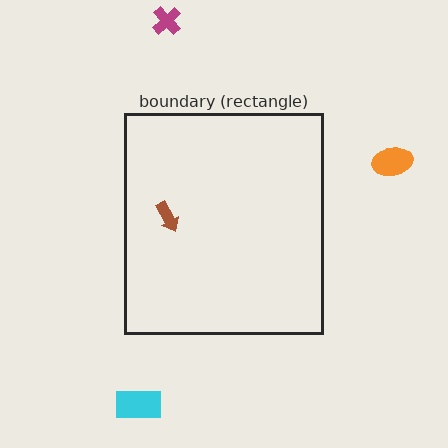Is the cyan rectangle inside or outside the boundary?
Outside.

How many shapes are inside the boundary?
1 inside, 3 outside.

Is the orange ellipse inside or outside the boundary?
Outside.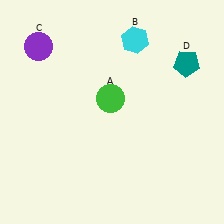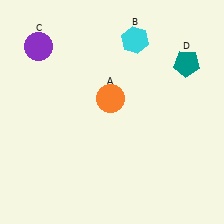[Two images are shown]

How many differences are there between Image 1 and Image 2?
There is 1 difference between the two images.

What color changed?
The circle (A) changed from green in Image 1 to orange in Image 2.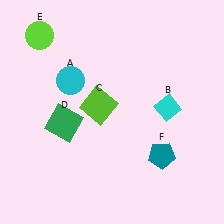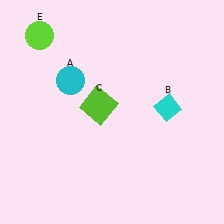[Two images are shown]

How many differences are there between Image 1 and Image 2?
There are 2 differences between the two images.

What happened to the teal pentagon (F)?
The teal pentagon (F) was removed in Image 2. It was in the bottom-right area of Image 1.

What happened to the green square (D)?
The green square (D) was removed in Image 2. It was in the bottom-left area of Image 1.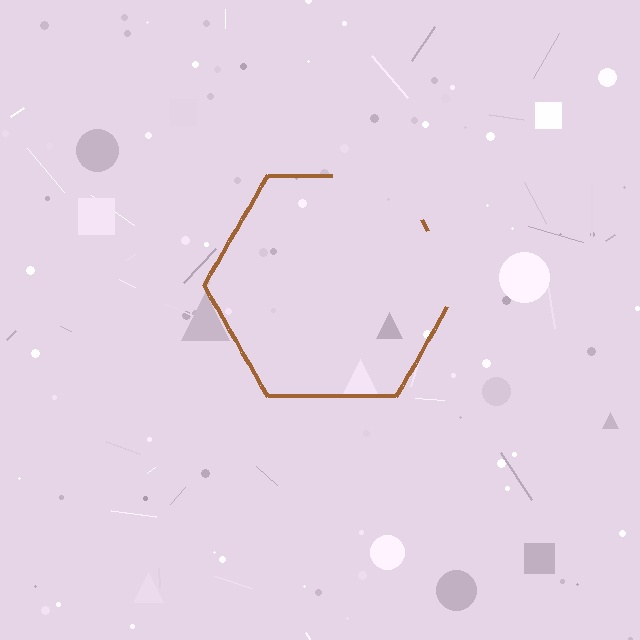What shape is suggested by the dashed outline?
The dashed outline suggests a hexagon.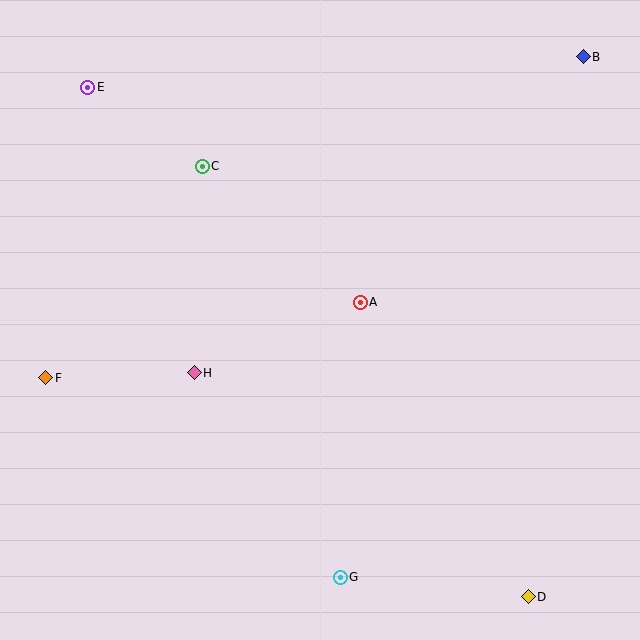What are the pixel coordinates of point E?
Point E is at (88, 87).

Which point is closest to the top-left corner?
Point E is closest to the top-left corner.